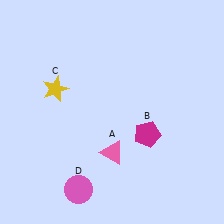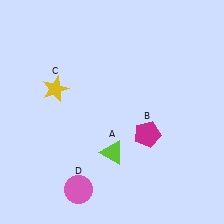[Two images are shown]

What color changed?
The triangle (A) changed from pink in Image 1 to lime in Image 2.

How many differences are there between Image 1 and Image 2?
There is 1 difference between the two images.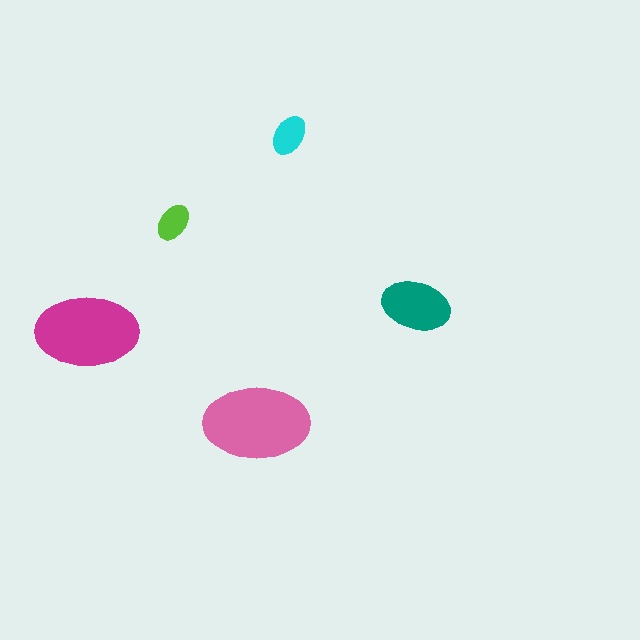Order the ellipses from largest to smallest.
the pink one, the magenta one, the teal one, the cyan one, the lime one.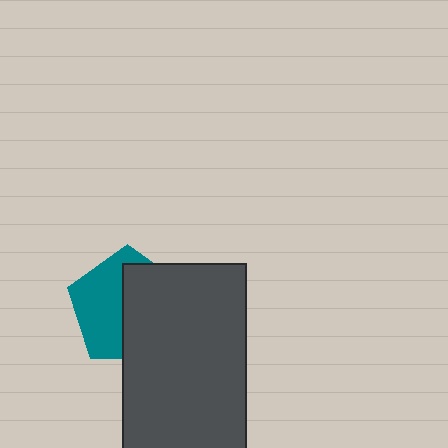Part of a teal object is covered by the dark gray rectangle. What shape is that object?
It is a pentagon.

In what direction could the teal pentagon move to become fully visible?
The teal pentagon could move left. That would shift it out from behind the dark gray rectangle entirely.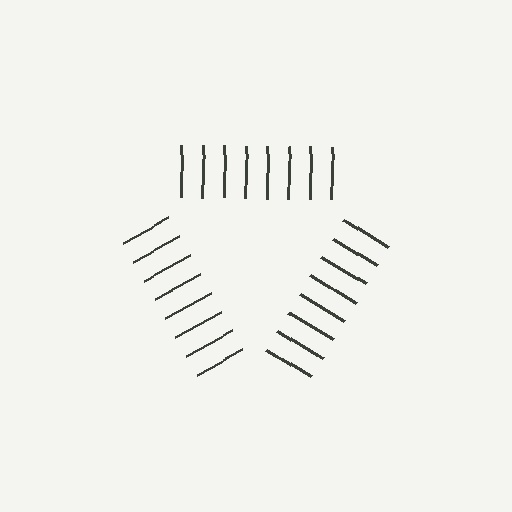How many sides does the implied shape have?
3 sides — the line-ends trace a triangle.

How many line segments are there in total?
24 — 8 along each of the 3 edges.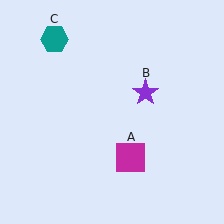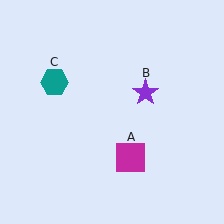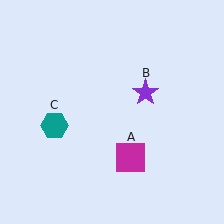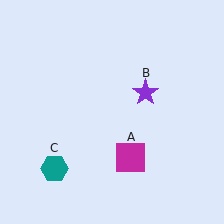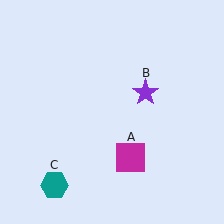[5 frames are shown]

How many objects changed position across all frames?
1 object changed position: teal hexagon (object C).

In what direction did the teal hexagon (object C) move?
The teal hexagon (object C) moved down.